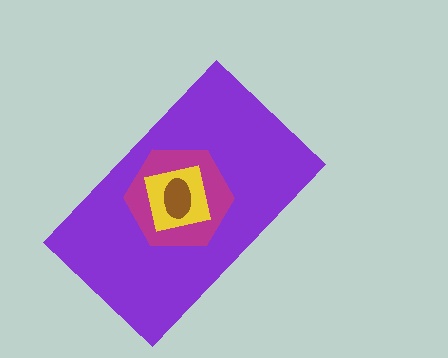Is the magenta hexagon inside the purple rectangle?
Yes.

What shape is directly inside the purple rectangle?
The magenta hexagon.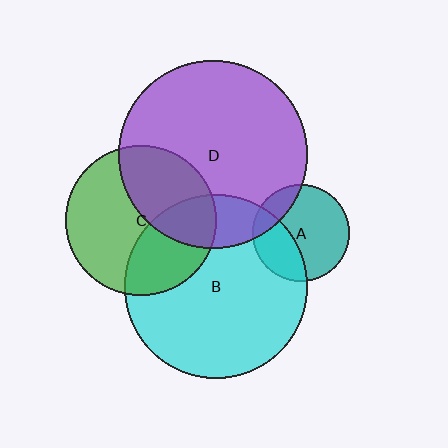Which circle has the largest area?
Circle D (purple).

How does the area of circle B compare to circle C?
Approximately 1.5 times.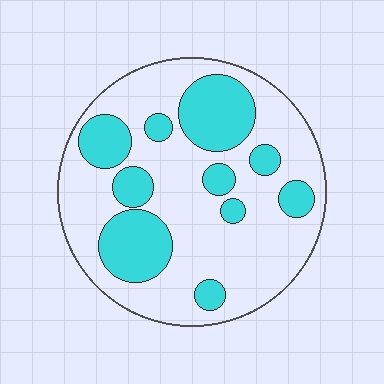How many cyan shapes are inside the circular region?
10.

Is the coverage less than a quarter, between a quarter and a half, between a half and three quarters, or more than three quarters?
Between a quarter and a half.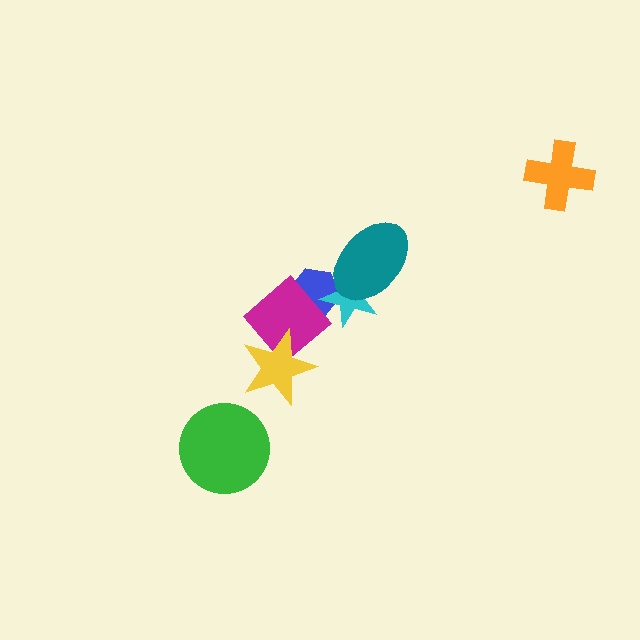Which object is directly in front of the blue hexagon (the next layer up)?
The magenta diamond is directly in front of the blue hexagon.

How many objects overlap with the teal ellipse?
1 object overlaps with the teal ellipse.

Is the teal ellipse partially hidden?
No, no other shape covers it.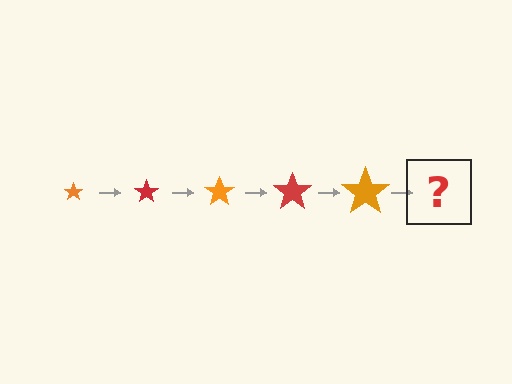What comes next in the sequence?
The next element should be a red star, larger than the previous one.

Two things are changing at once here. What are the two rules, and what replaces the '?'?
The two rules are that the star grows larger each step and the color cycles through orange and red. The '?' should be a red star, larger than the previous one.